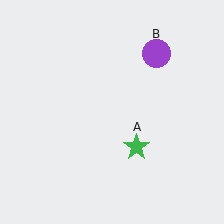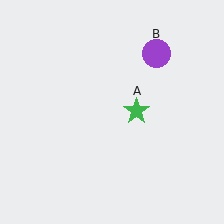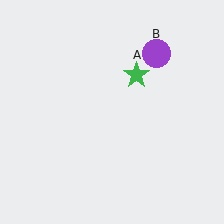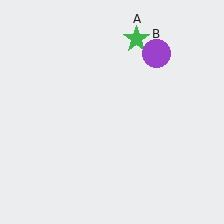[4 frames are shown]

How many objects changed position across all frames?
1 object changed position: green star (object A).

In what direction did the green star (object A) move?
The green star (object A) moved up.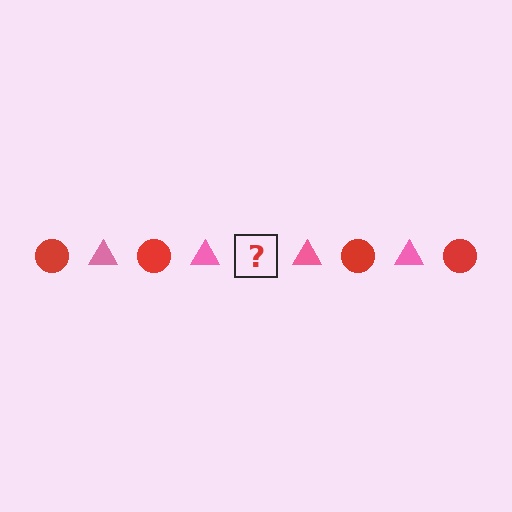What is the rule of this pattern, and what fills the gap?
The rule is that the pattern alternates between red circle and pink triangle. The gap should be filled with a red circle.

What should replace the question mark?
The question mark should be replaced with a red circle.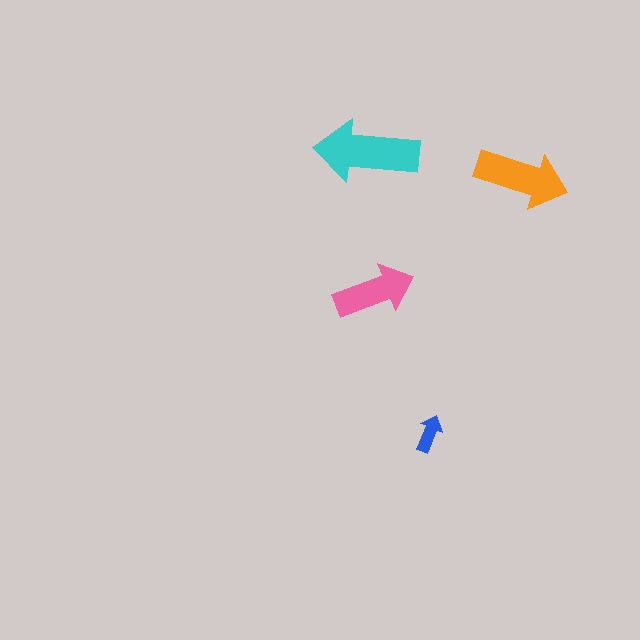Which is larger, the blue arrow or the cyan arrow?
The cyan one.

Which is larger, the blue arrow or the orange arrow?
The orange one.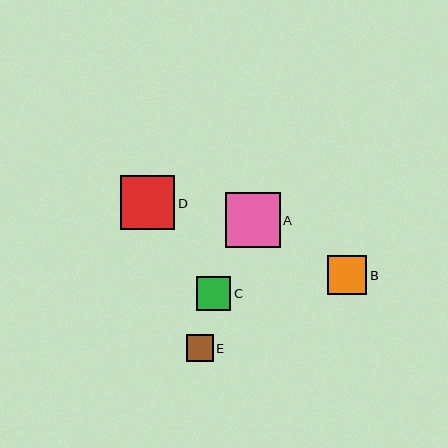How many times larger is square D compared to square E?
Square D is approximately 2.0 times the size of square E.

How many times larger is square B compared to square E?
Square B is approximately 1.5 times the size of square E.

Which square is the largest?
Square A is the largest with a size of approximately 55 pixels.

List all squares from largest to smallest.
From largest to smallest: A, D, B, C, E.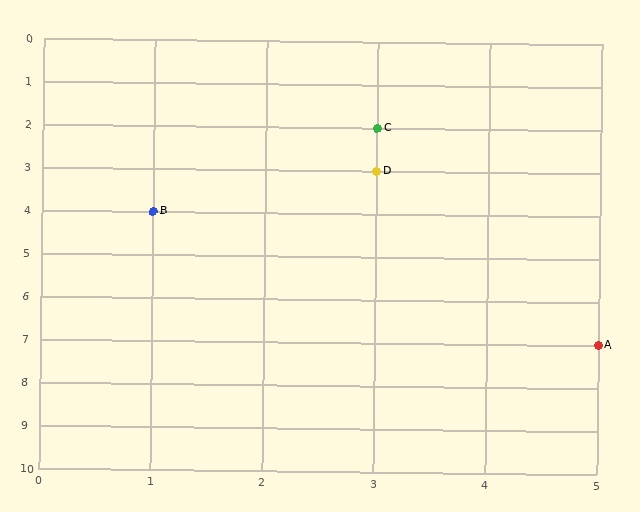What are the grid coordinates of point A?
Point A is at grid coordinates (5, 7).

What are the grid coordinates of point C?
Point C is at grid coordinates (3, 2).